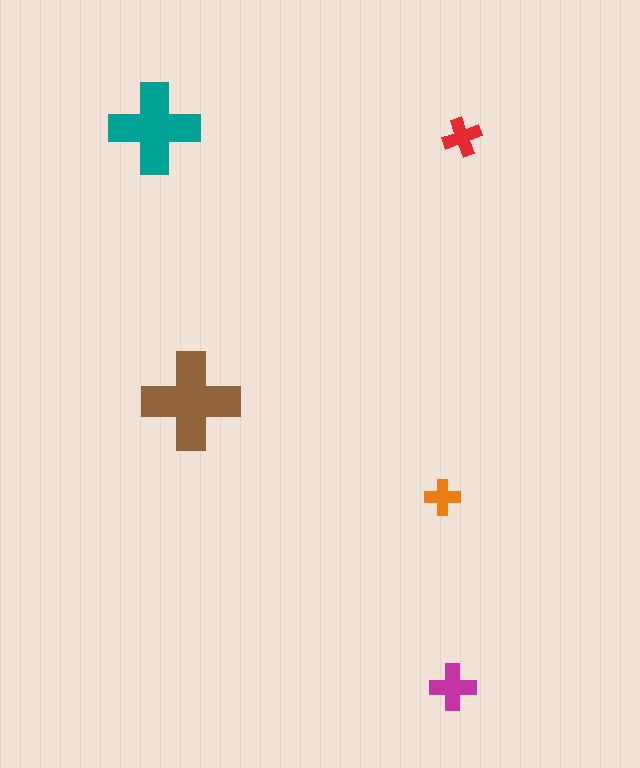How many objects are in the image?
There are 5 objects in the image.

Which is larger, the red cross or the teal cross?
The teal one.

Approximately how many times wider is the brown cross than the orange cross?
About 3 times wider.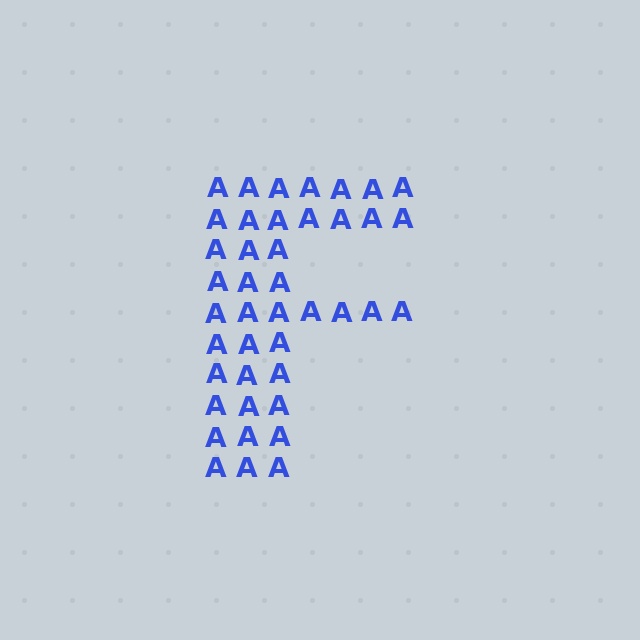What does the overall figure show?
The overall figure shows the letter F.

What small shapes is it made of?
It is made of small letter A's.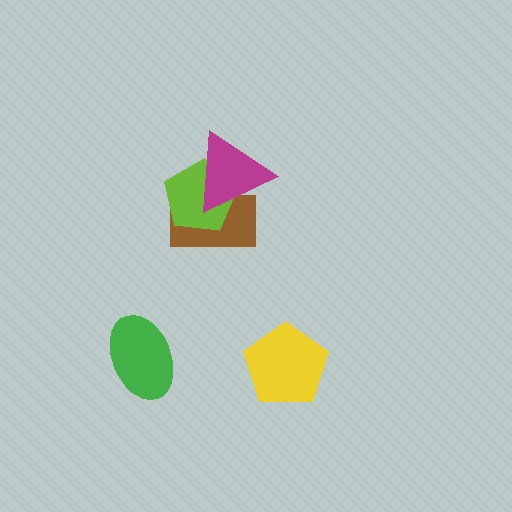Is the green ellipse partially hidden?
No, no other shape covers it.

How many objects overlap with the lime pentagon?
2 objects overlap with the lime pentagon.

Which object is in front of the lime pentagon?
The magenta triangle is in front of the lime pentagon.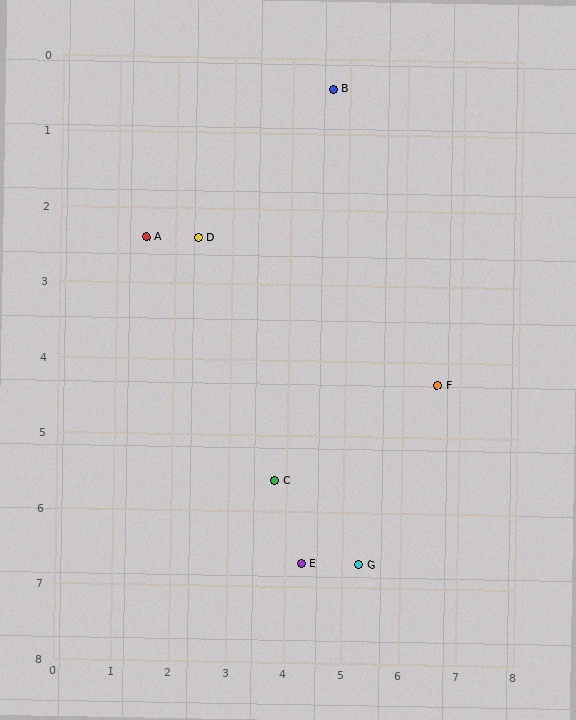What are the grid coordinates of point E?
Point E is at approximately (4.3, 6.7).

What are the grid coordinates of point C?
Point C is at approximately (3.8, 5.6).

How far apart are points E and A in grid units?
Points E and A are about 5.1 grid units apart.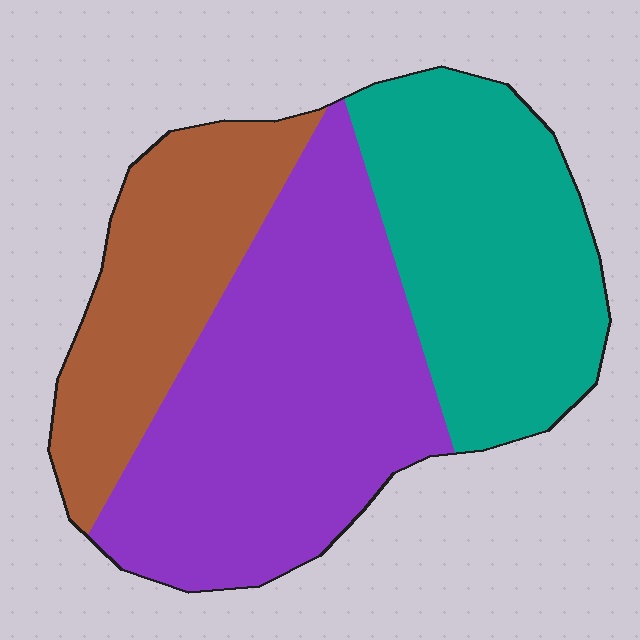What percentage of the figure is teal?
Teal covers about 30% of the figure.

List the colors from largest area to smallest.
From largest to smallest: purple, teal, brown.